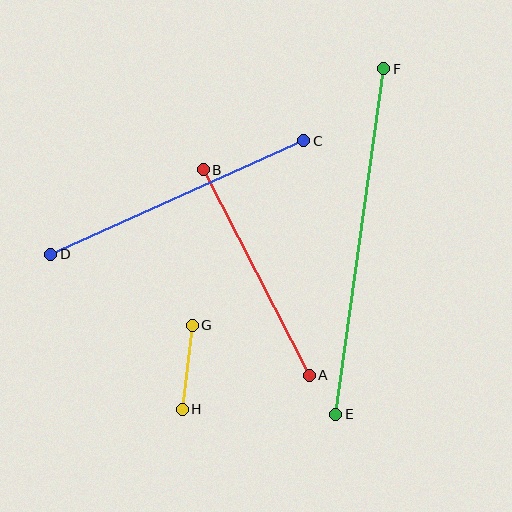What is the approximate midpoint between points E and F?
The midpoint is at approximately (360, 242) pixels.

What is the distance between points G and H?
The distance is approximately 85 pixels.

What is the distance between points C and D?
The distance is approximately 277 pixels.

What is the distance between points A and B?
The distance is approximately 231 pixels.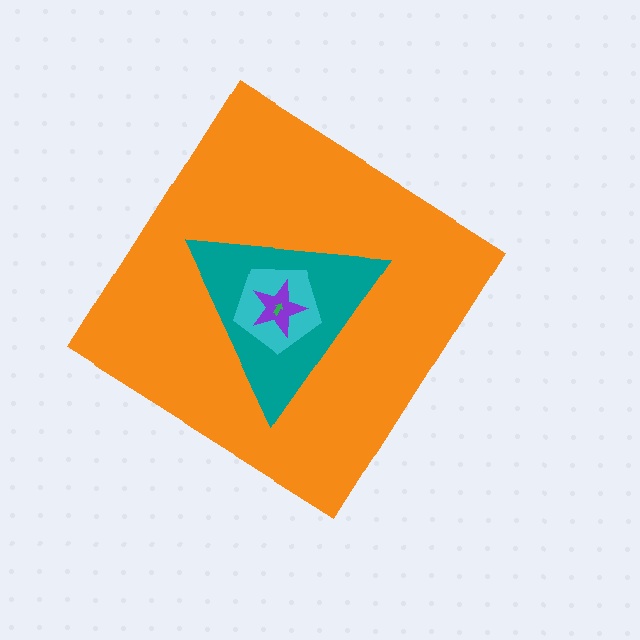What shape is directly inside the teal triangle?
The cyan pentagon.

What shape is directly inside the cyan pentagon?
The purple star.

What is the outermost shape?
The orange diamond.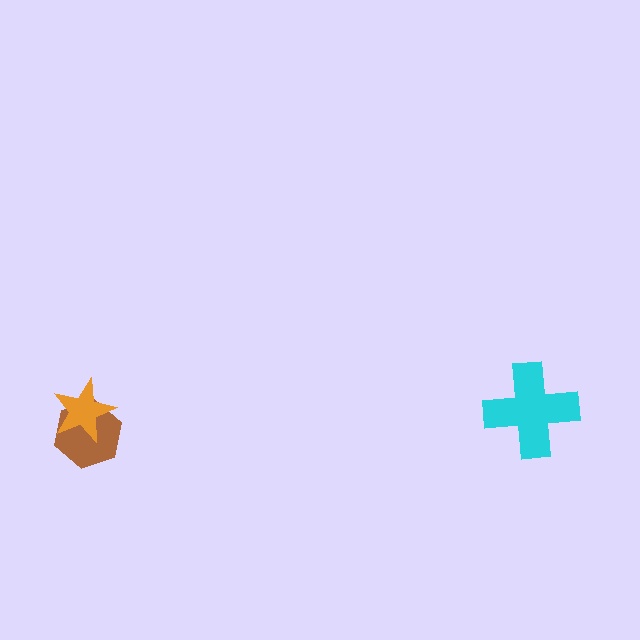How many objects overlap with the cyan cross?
0 objects overlap with the cyan cross.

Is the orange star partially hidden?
No, no other shape covers it.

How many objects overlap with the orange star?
1 object overlaps with the orange star.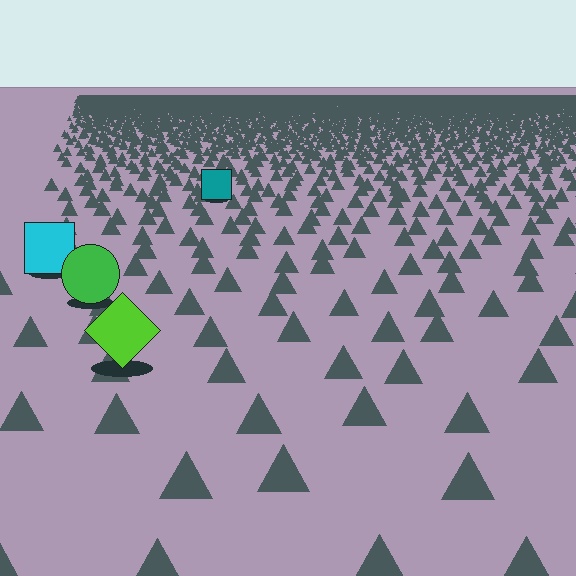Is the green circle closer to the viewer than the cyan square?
Yes. The green circle is closer — you can tell from the texture gradient: the ground texture is coarser near it.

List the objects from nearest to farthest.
From nearest to farthest: the lime diamond, the green circle, the cyan square, the teal square.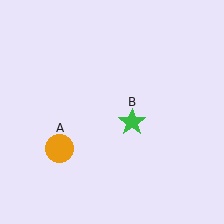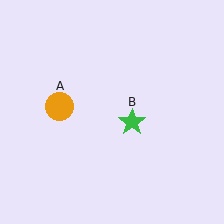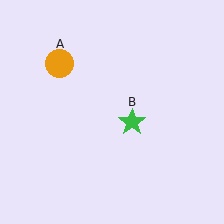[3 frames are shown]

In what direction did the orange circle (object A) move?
The orange circle (object A) moved up.